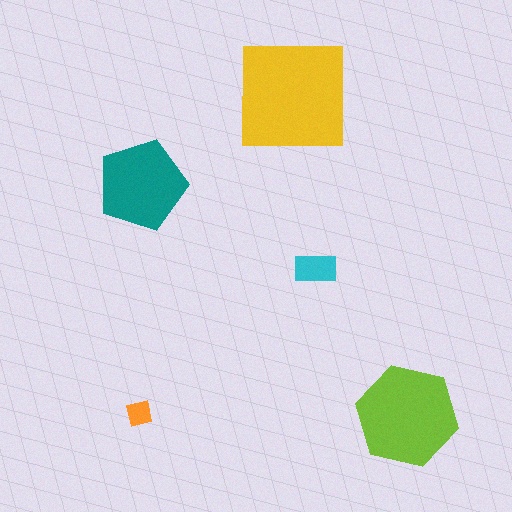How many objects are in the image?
There are 5 objects in the image.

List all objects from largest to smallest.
The yellow square, the lime hexagon, the teal pentagon, the cyan rectangle, the orange square.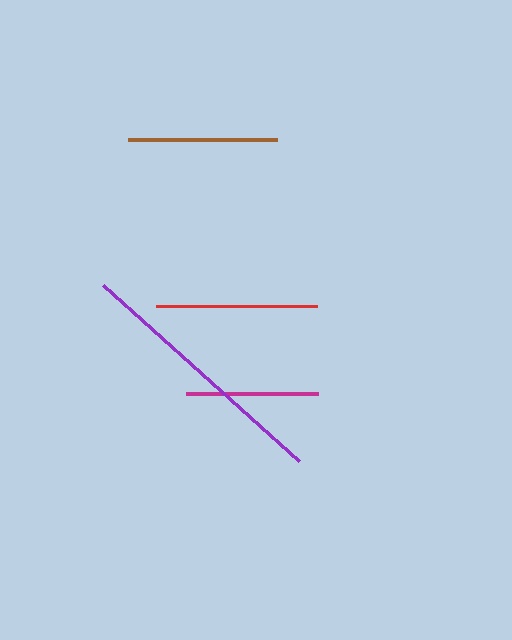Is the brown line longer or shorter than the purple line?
The purple line is longer than the brown line.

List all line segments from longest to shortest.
From longest to shortest: purple, red, brown, magenta.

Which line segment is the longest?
The purple line is the longest at approximately 264 pixels.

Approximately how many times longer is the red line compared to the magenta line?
The red line is approximately 1.2 times the length of the magenta line.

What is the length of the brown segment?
The brown segment is approximately 149 pixels long.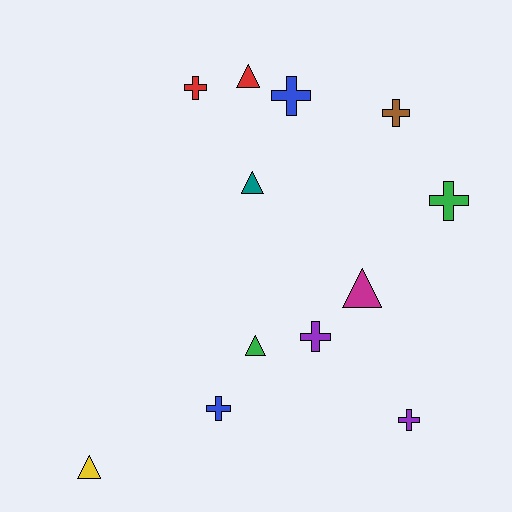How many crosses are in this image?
There are 7 crosses.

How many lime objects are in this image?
There are no lime objects.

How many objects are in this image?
There are 12 objects.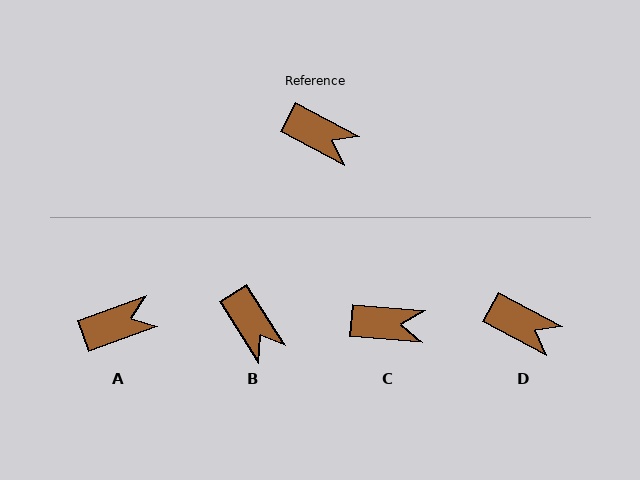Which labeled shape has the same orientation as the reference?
D.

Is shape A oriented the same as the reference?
No, it is off by about 48 degrees.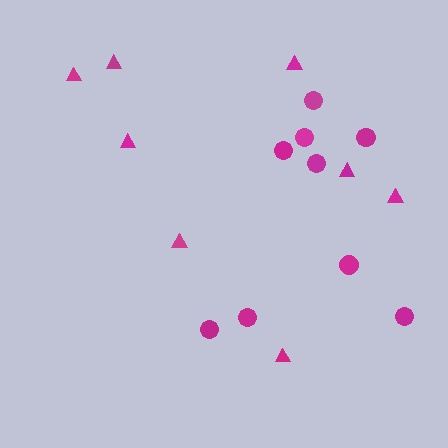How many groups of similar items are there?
There are 2 groups: one group of triangles (8) and one group of circles (9).